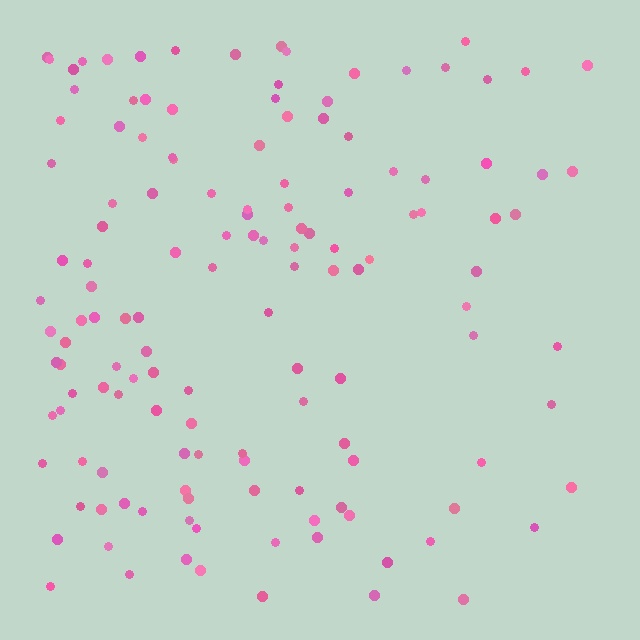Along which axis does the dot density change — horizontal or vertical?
Horizontal.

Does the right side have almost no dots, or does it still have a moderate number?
Still a moderate number, just noticeably fewer than the left.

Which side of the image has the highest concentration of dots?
The left.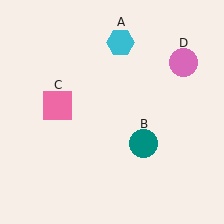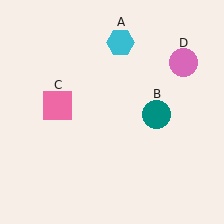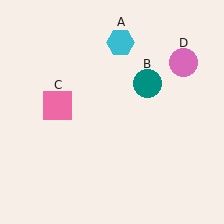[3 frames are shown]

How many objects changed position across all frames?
1 object changed position: teal circle (object B).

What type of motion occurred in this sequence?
The teal circle (object B) rotated counterclockwise around the center of the scene.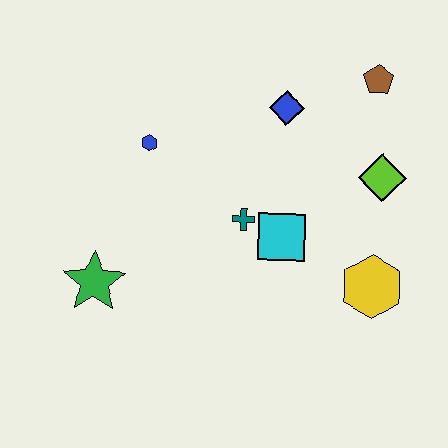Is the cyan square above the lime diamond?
No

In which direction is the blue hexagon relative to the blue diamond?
The blue hexagon is to the left of the blue diamond.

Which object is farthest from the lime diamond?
The green star is farthest from the lime diamond.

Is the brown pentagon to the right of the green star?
Yes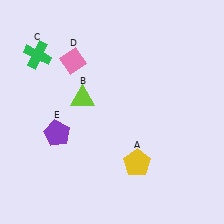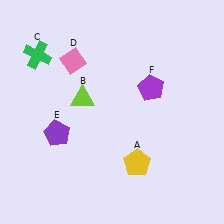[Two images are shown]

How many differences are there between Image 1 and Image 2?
There is 1 difference between the two images.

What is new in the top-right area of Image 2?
A purple pentagon (F) was added in the top-right area of Image 2.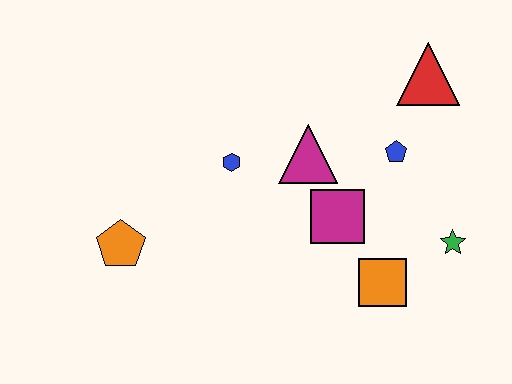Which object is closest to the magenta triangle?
The magenta square is closest to the magenta triangle.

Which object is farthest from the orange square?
The orange pentagon is farthest from the orange square.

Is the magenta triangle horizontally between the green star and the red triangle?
No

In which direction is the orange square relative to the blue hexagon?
The orange square is to the right of the blue hexagon.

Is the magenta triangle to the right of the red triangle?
No